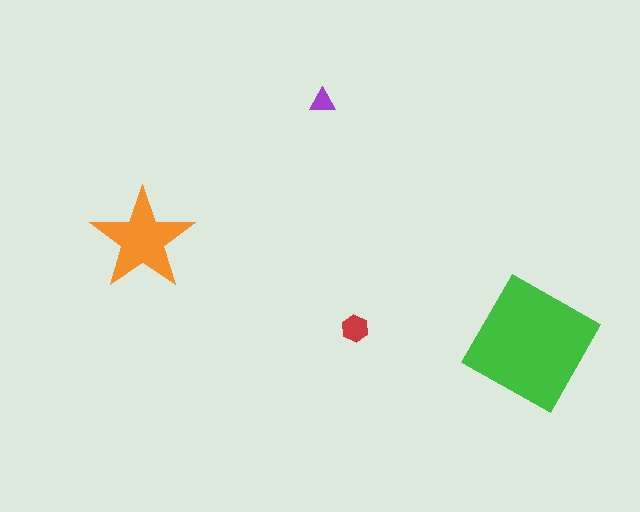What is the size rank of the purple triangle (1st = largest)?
4th.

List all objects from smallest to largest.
The purple triangle, the red hexagon, the orange star, the green square.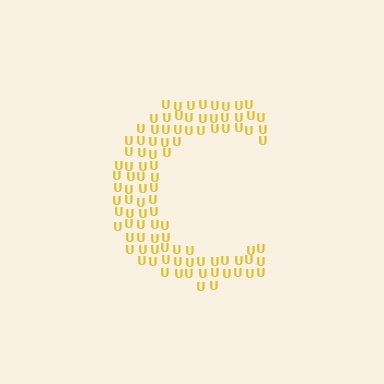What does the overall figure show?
The overall figure shows the letter C.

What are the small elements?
The small elements are letter U's.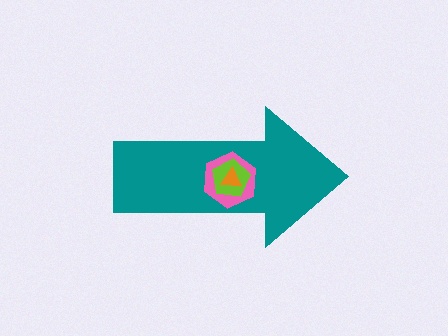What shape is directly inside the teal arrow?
The pink hexagon.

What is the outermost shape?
The teal arrow.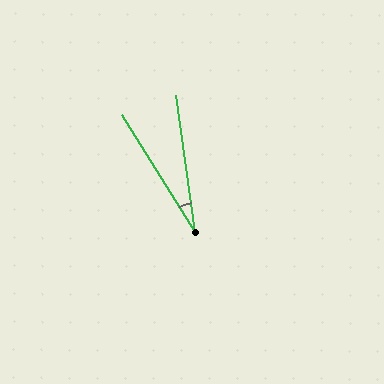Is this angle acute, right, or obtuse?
It is acute.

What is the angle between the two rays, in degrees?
Approximately 24 degrees.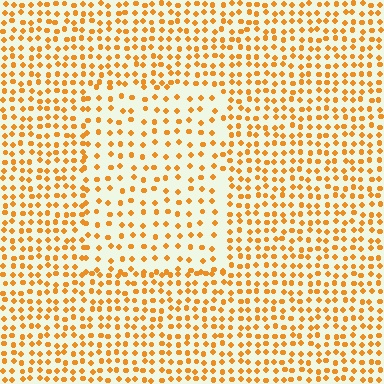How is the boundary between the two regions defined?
The boundary is defined by a change in element density (approximately 1.7x ratio). All elements are the same color, size, and shape.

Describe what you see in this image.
The image contains small orange elements arranged at two different densities. A rectangle-shaped region is visible where the elements are less densely packed than the surrounding area.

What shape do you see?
I see a rectangle.